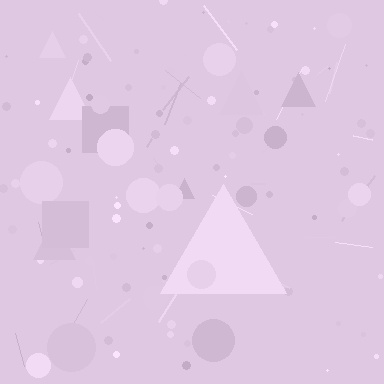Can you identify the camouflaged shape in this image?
The camouflaged shape is a triangle.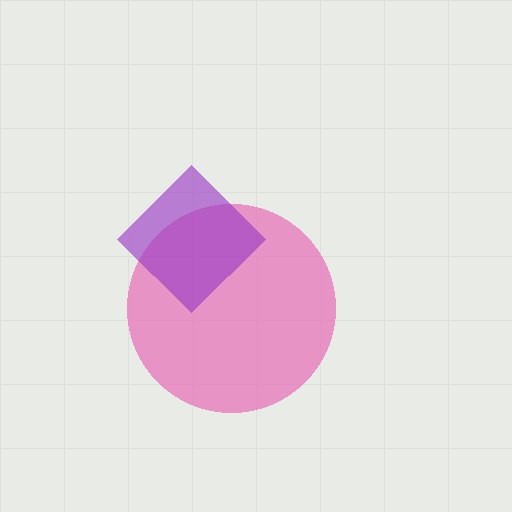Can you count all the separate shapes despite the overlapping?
Yes, there are 2 separate shapes.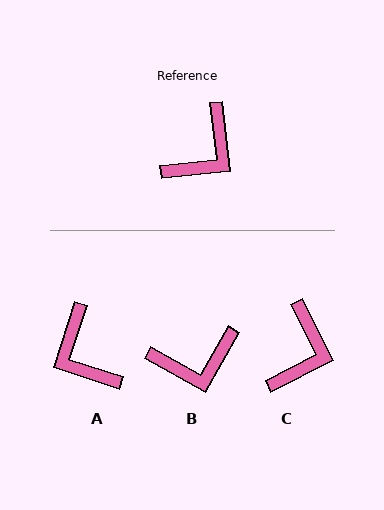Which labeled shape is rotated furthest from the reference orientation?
A, about 115 degrees away.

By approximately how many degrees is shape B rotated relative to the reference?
Approximately 36 degrees clockwise.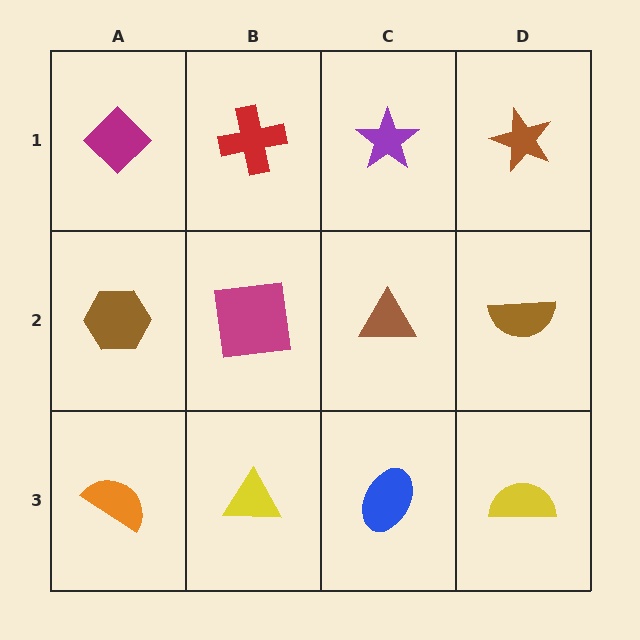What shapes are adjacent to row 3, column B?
A magenta square (row 2, column B), an orange semicircle (row 3, column A), a blue ellipse (row 3, column C).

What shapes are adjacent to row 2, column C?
A purple star (row 1, column C), a blue ellipse (row 3, column C), a magenta square (row 2, column B), a brown semicircle (row 2, column D).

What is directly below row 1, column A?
A brown hexagon.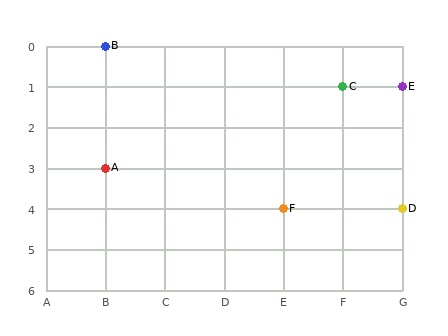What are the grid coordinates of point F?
Point F is at grid coordinates (E, 4).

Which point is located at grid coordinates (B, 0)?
Point B is at (B, 0).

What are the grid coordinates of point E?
Point E is at grid coordinates (G, 1).